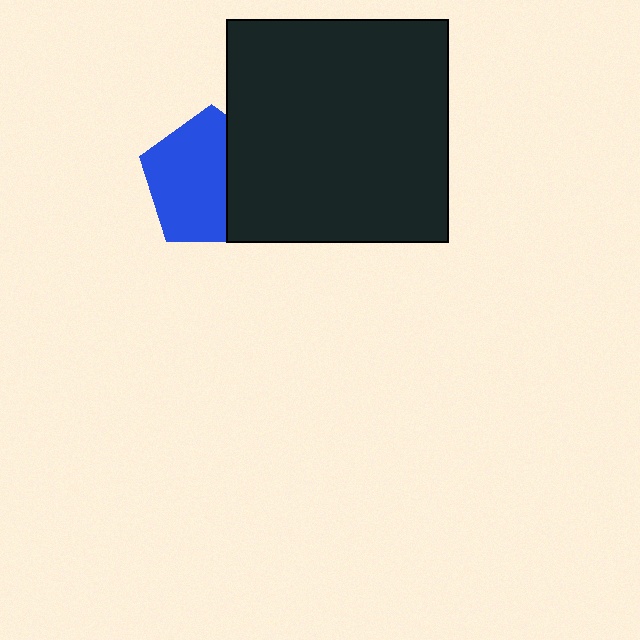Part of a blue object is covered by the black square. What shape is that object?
It is a pentagon.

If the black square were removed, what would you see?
You would see the complete blue pentagon.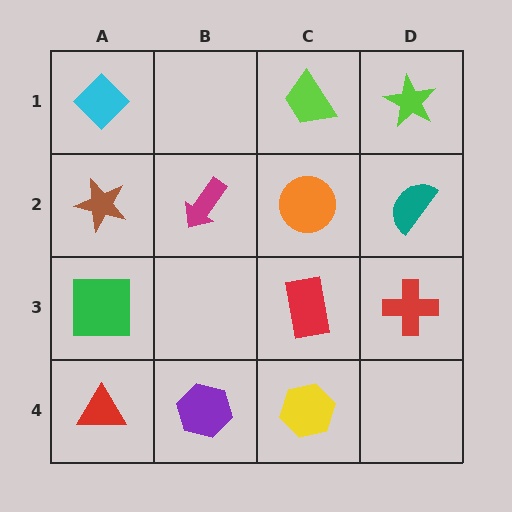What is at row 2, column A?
A brown star.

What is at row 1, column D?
A lime star.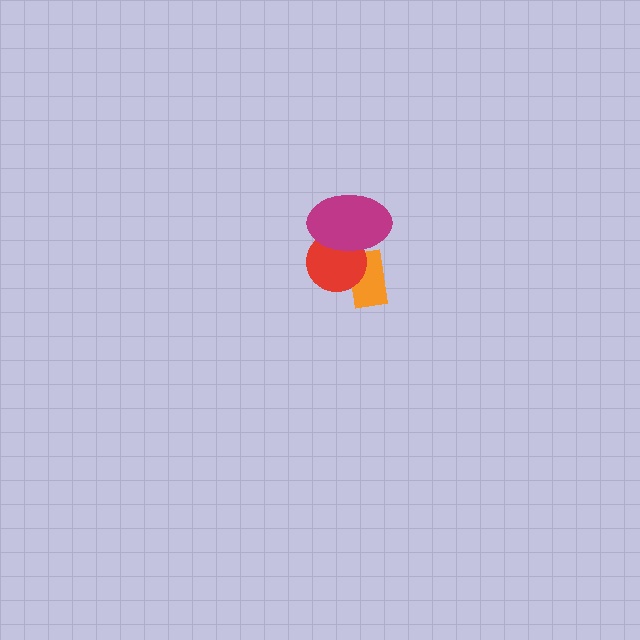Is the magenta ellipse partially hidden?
No, no other shape covers it.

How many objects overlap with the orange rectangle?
2 objects overlap with the orange rectangle.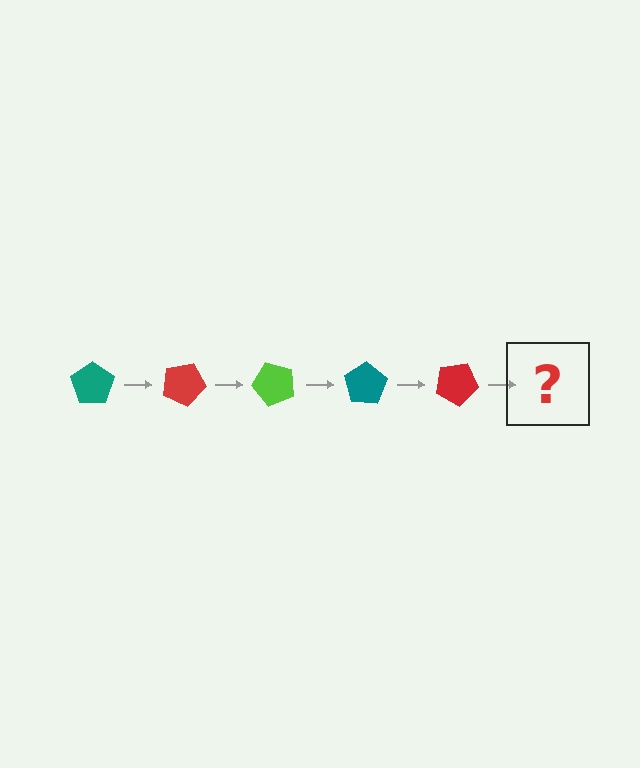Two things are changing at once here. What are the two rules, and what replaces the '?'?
The two rules are that it rotates 25 degrees each step and the color cycles through teal, red, and lime. The '?' should be a lime pentagon, rotated 125 degrees from the start.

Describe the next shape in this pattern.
It should be a lime pentagon, rotated 125 degrees from the start.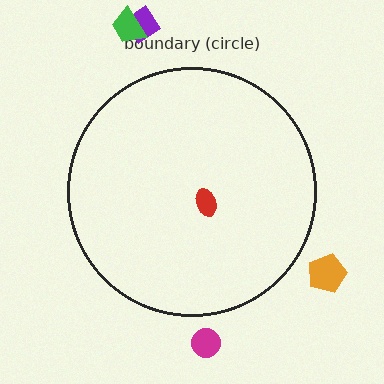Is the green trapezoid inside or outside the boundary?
Outside.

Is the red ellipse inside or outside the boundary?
Inside.